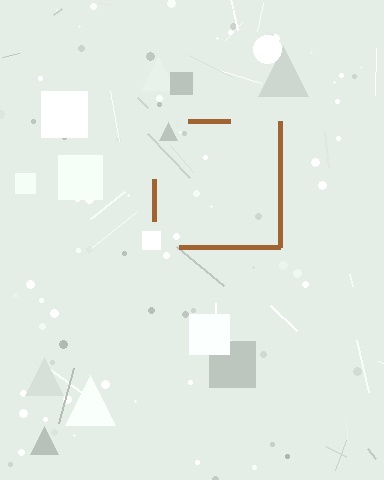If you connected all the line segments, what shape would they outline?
They would outline a square.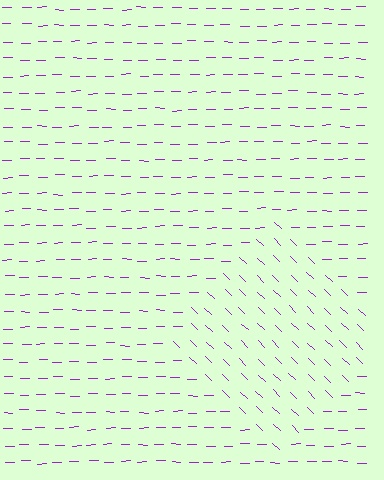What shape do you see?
I see a diamond.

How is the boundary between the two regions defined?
The boundary is defined purely by a change in line orientation (approximately 45 degrees difference). All lines are the same color and thickness.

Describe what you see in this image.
The image is filled with small purple line segments. A diamond region in the image has lines oriented differently from the surrounding lines, creating a visible texture boundary.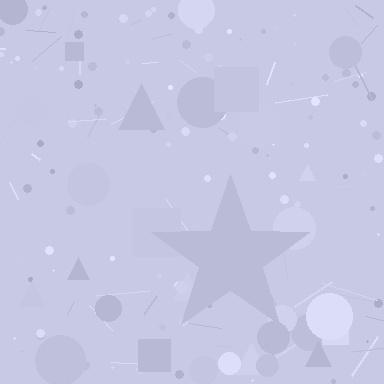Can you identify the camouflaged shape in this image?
The camouflaged shape is a star.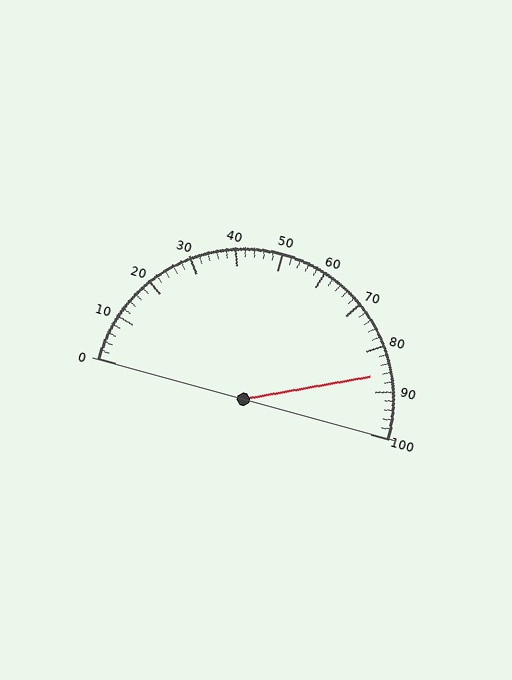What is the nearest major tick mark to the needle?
The nearest major tick mark is 90.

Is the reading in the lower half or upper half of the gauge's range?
The reading is in the upper half of the range (0 to 100).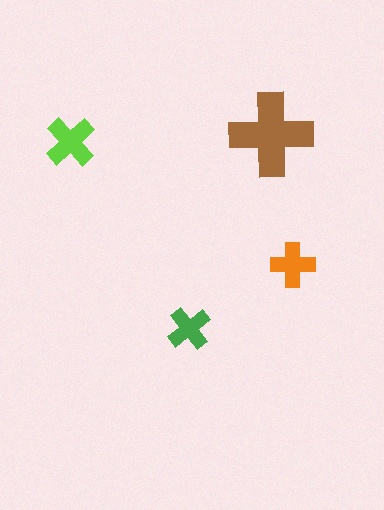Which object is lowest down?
The green cross is bottommost.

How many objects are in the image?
There are 4 objects in the image.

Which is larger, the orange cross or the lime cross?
The lime one.